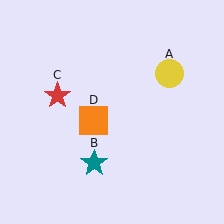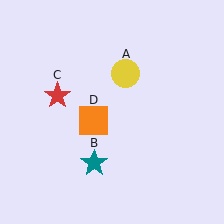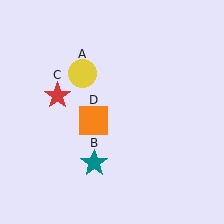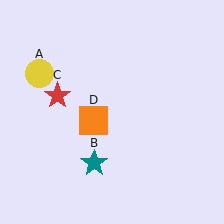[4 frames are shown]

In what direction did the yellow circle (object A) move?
The yellow circle (object A) moved left.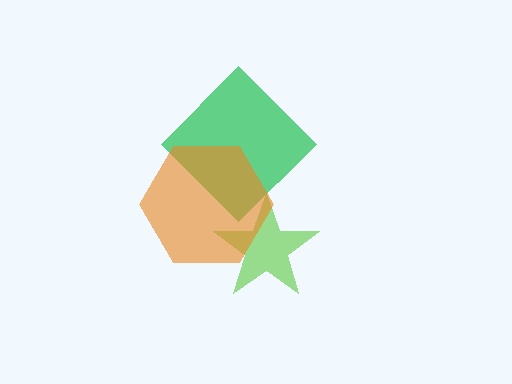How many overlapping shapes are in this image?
There are 3 overlapping shapes in the image.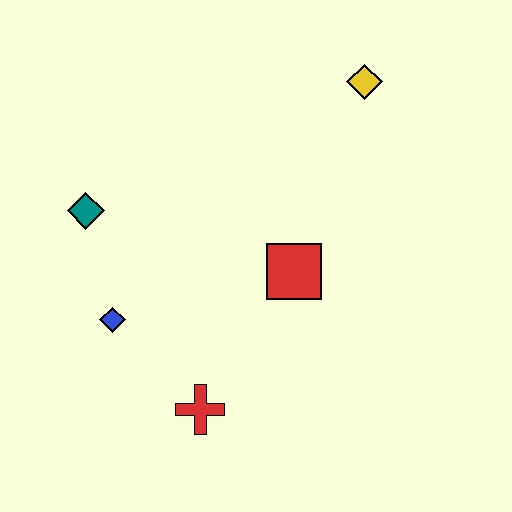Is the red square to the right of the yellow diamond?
No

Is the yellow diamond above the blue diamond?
Yes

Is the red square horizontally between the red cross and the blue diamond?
No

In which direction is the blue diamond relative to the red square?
The blue diamond is to the left of the red square.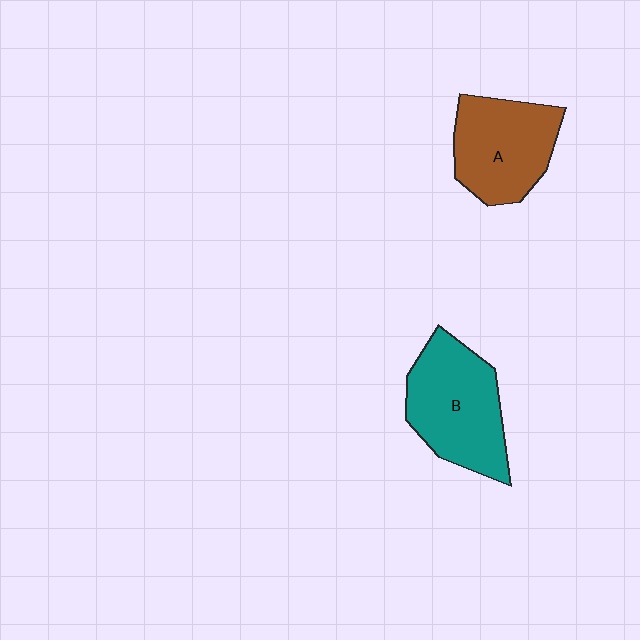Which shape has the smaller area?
Shape A (brown).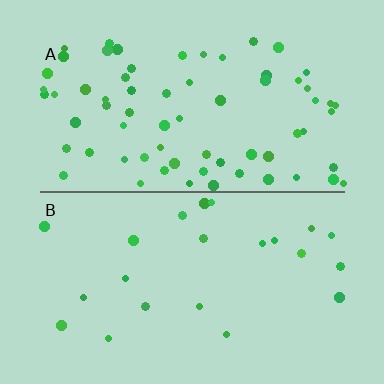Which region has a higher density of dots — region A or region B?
A (the top).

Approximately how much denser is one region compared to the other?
Approximately 3.1× — region A over region B.